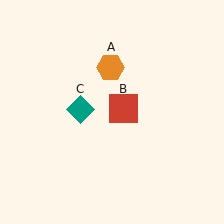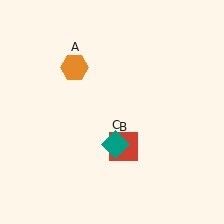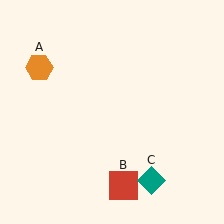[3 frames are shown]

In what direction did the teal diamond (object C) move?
The teal diamond (object C) moved down and to the right.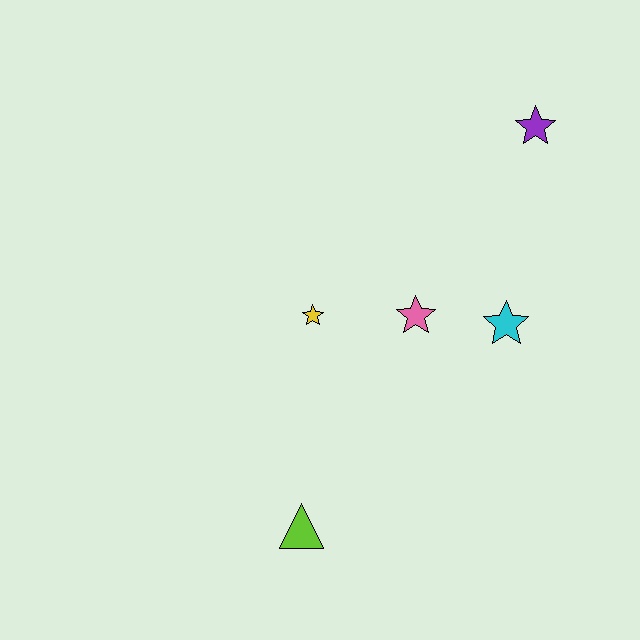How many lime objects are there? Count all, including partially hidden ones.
There is 1 lime object.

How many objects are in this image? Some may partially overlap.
There are 5 objects.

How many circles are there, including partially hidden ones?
There are no circles.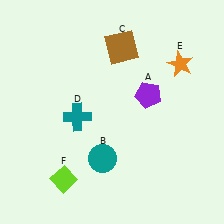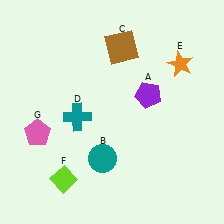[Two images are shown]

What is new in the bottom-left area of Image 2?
A pink pentagon (G) was added in the bottom-left area of Image 2.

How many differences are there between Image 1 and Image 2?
There is 1 difference between the two images.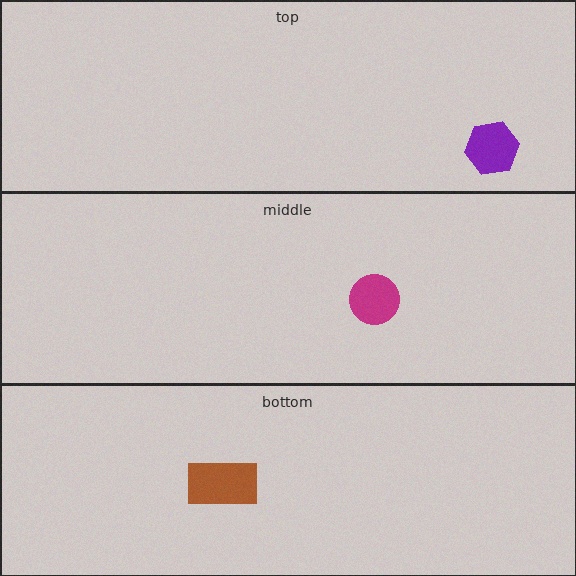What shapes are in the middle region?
The magenta circle.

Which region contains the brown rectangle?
The bottom region.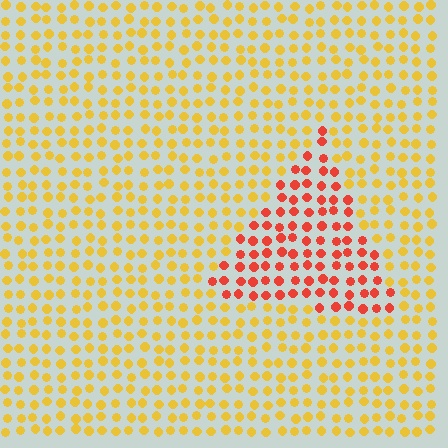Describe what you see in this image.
The image is filled with small yellow elements in a uniform arrangement. A triangle-shaped region is visible where the elements are tinted to a slightly different hue, forming a subtle color boundary.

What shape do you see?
I see a triangle.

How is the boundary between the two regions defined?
The boundary is defined purely by a slight shift in hue (about 43 degrees). Spacing, size, and orientation are identical on both sides.